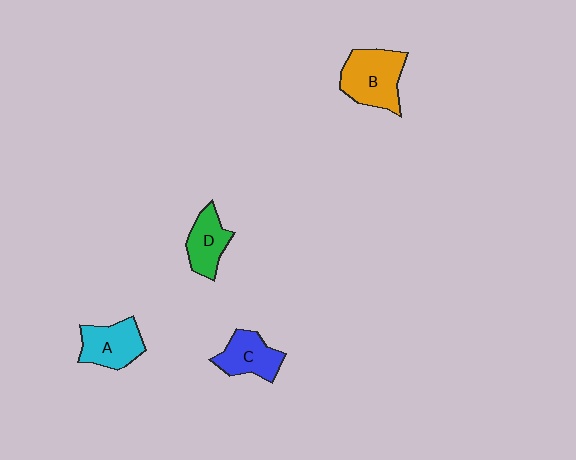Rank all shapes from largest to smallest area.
From largest to smallest: B (orange), A (cyan), C (blue), D (green).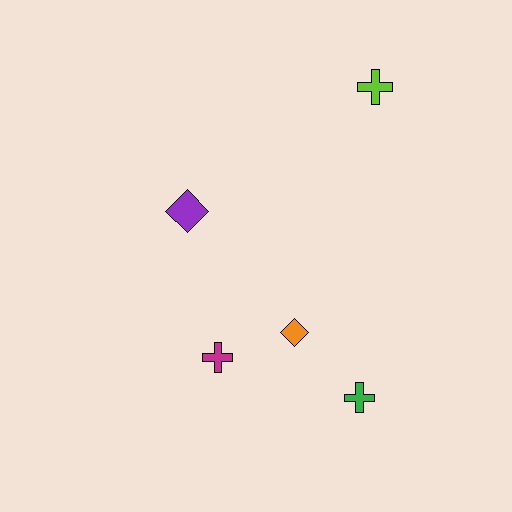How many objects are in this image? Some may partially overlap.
There are 5 objects.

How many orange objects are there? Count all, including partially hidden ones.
There is 1 orange object.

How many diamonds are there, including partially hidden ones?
There are 2 diamonds.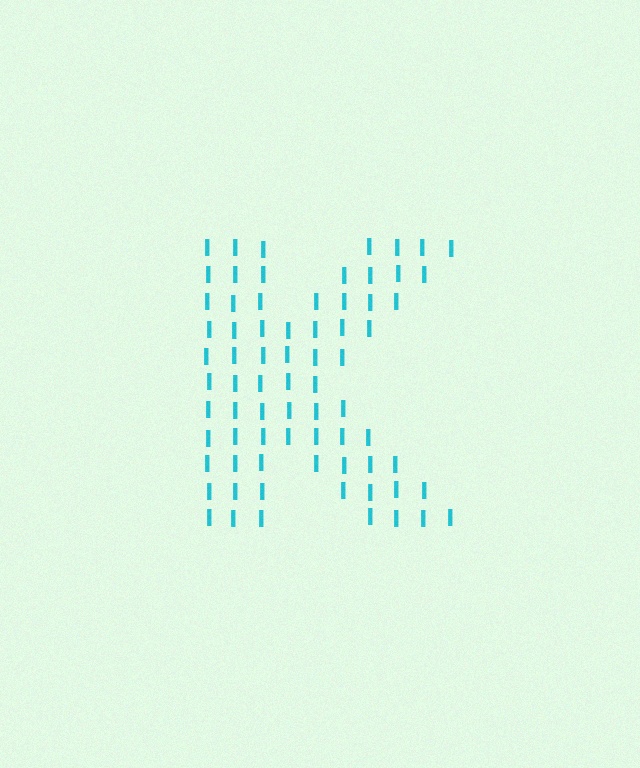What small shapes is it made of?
It is made of small letter I's.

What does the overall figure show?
The overall figure shows the letter K.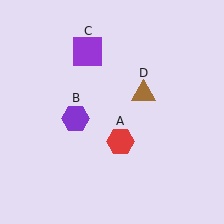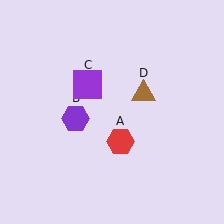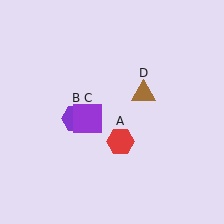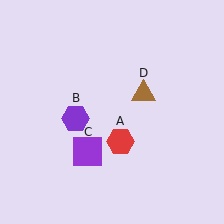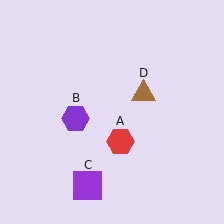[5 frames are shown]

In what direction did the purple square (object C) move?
The purple square (object C) moved down.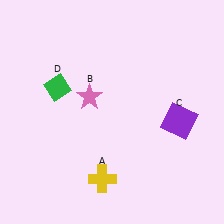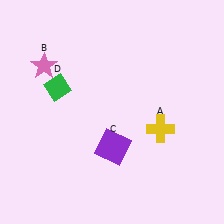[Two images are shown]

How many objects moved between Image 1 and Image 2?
3 objects moved between the two images.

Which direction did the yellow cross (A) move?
The yellow cross (A) moved right.